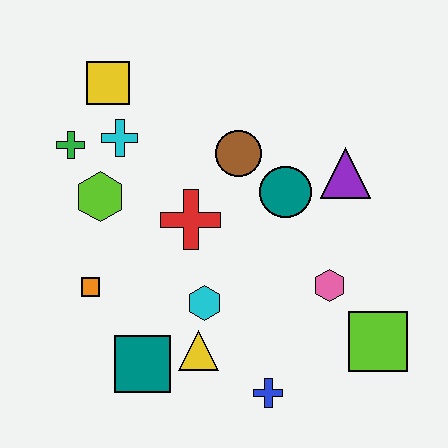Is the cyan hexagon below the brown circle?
Yes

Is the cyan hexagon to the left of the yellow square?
No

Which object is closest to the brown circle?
The teal circle is closest to the brown circle.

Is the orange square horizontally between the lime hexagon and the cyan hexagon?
No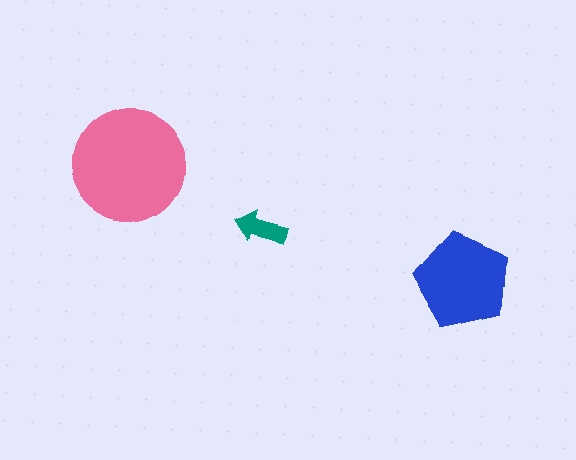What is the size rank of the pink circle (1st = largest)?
1st.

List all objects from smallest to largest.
The teal arrow, the blue pentagon, the pink circle.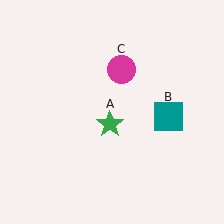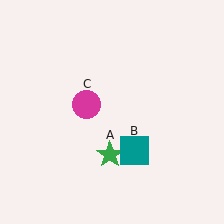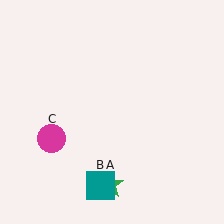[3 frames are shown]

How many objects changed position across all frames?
3 objects changed position: green star (object A), teal square (object B), magenta circle (object C).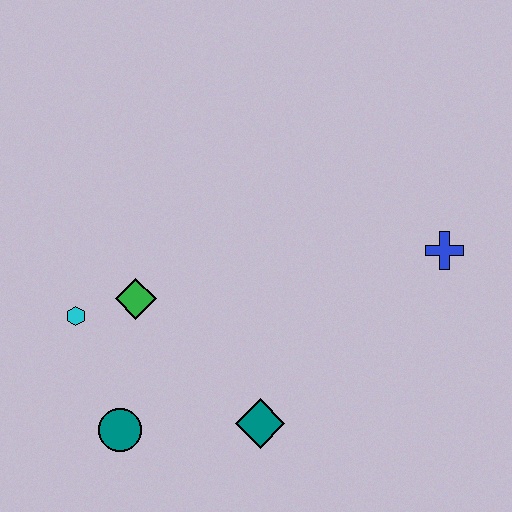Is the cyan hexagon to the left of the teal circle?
Yes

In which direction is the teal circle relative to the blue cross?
The teal circle is to the left of the blue cross.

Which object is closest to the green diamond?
The cyan hexagon is closest to the green diamond.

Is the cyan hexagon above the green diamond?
No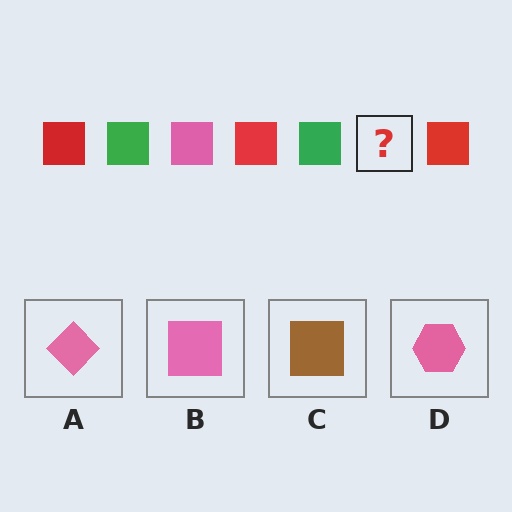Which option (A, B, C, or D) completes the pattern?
B.